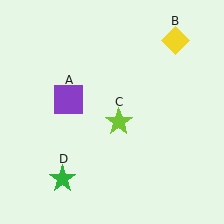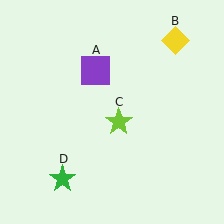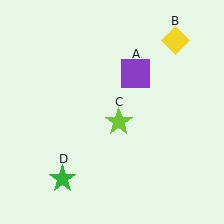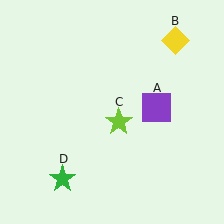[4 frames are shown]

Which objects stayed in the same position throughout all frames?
Yellow diamond (object B) and lime star (object C) and green star (object D) remained stationary.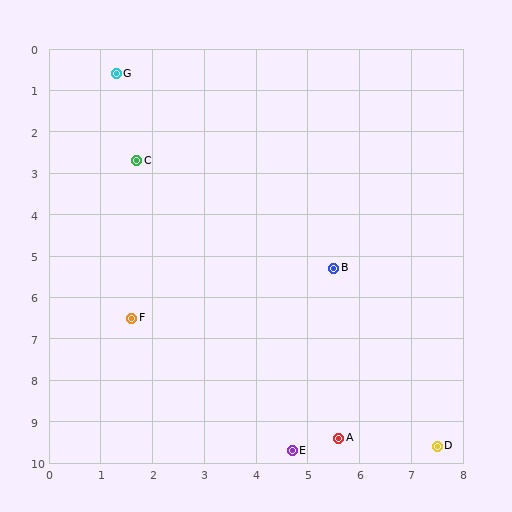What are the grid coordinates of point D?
Point D is at approximately (7.5, 9.6).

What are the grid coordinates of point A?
Point A is at approximately (5.6, 9.4).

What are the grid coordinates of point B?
Point B is at approximately (5.5, 5.3).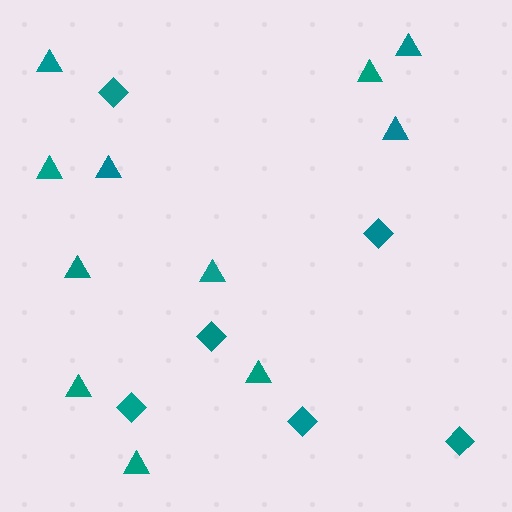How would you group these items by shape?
There are 2 groups: one group of diamonds (6) and one group of triangles (11).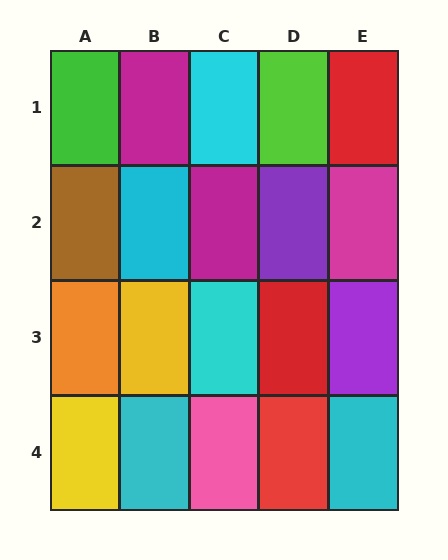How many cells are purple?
2 cells are purple.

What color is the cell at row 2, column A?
Brown.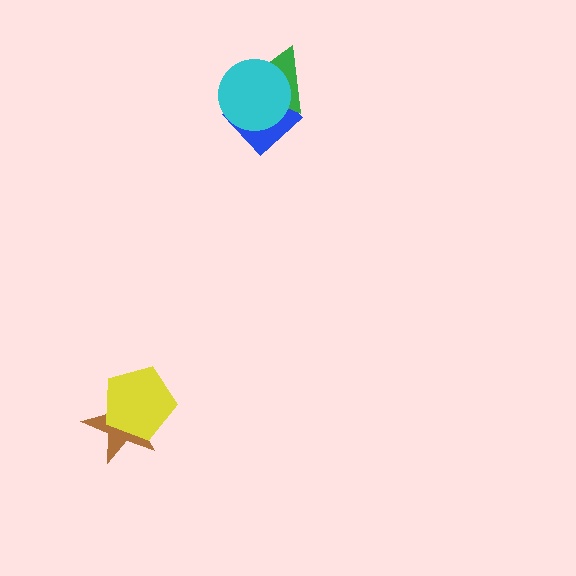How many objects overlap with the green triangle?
2 objects overlap with the green triangle.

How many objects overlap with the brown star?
1 object overlaps with the brown star.